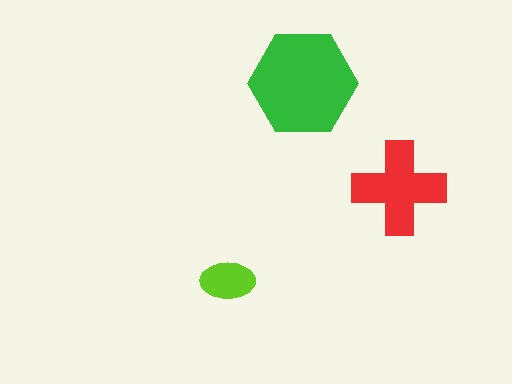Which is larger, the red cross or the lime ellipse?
The red cross.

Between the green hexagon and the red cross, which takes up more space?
The green hexagon.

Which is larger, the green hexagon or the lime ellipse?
The green hexagon.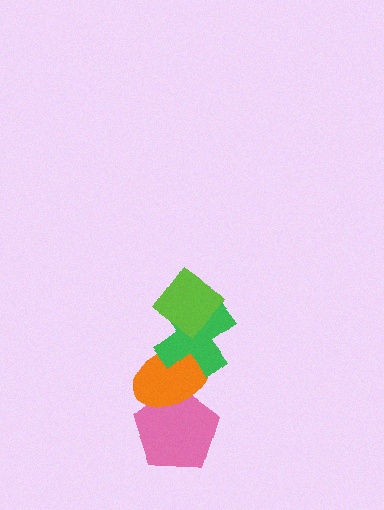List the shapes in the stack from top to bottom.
From top to bottom: the lime diamond, the green cross, the orange ellipse, the pink pentagon.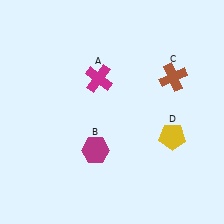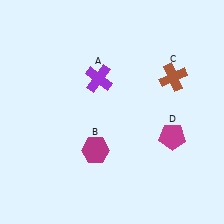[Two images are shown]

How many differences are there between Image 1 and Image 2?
There are 2 differences between the two images.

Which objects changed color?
A changed from magenta to purple. D changed from yellow to magenta.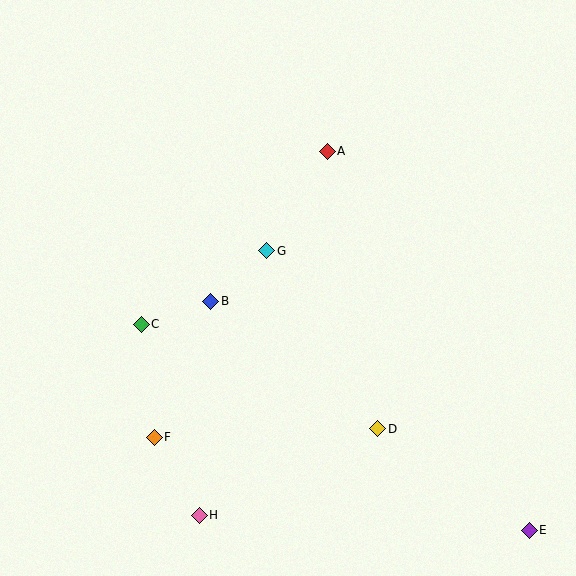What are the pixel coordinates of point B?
Point B is at (211, 301).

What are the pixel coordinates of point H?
Point H is at (199, 515).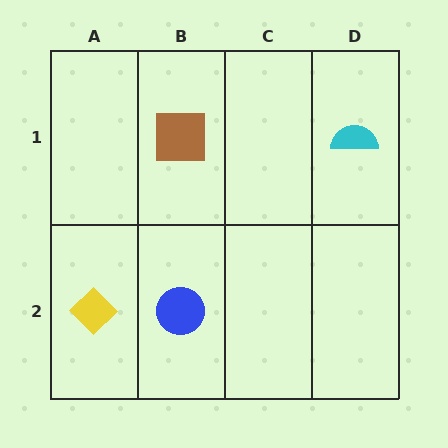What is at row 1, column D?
A cyan semicircle.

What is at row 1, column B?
A brown square.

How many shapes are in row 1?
2 shapes.